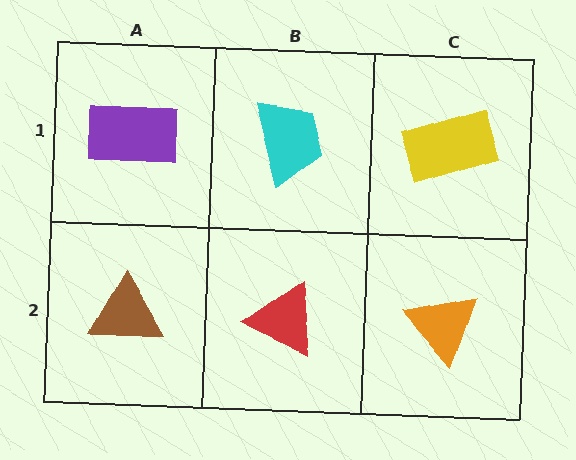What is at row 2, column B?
A red triangle.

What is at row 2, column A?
A brown triangle.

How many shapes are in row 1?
3 shapes.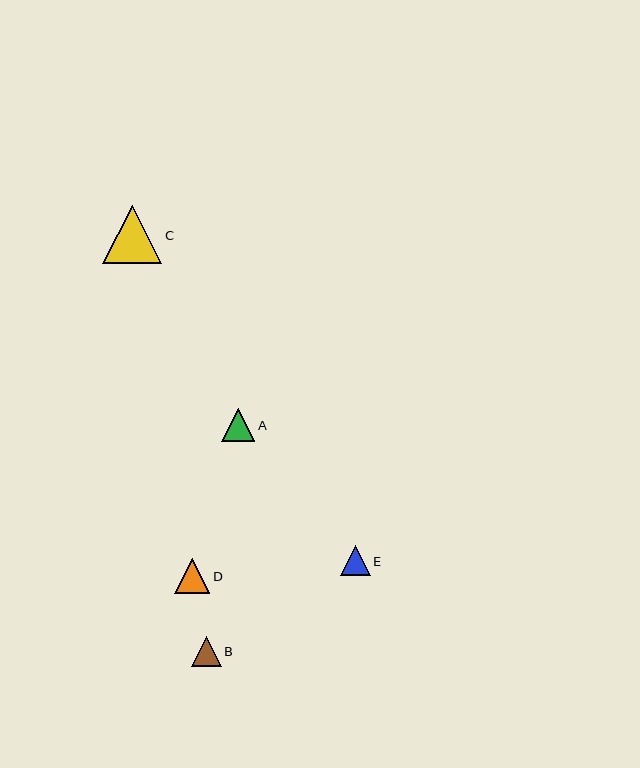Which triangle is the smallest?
Triangle E is the smallest with a size of approximately 29 pixels.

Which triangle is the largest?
Triangle C is the largest with a size of approximately 59 pixels.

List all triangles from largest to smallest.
From largest to smallest: C, D, A, B, E.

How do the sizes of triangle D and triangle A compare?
Triangle D and triangle A are approximately the same size.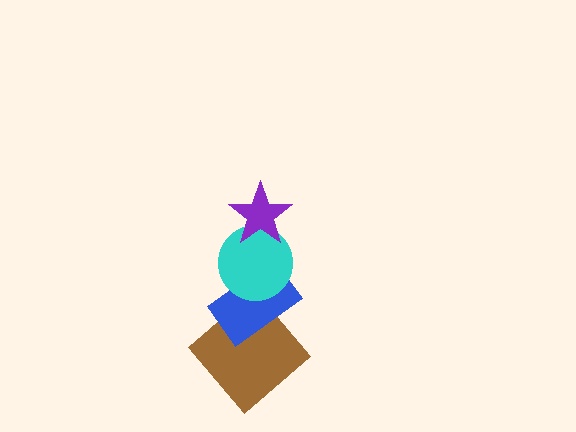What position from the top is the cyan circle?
The cyan circle is 2nd from the top.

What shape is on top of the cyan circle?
The purple star is on top of the cyan circle.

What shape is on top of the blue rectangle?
The cyan circle is on top of the blue rectangle.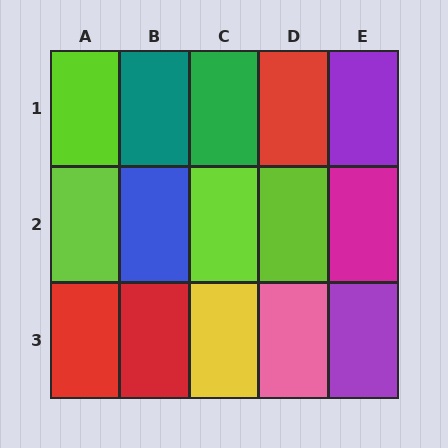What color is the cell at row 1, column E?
Purple.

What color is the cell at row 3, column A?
Red.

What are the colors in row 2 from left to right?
Lime, blue, lime, lime, magenta.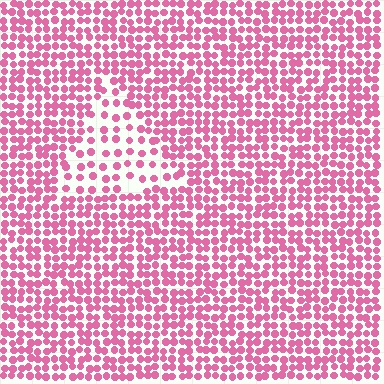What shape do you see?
I see a triangle.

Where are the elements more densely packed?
The elements are more densely packed outside the triangle boundary.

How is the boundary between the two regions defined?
The boundary is defined by a change in element density (approximately 2.1x ratio). All elements are the same color, size, and shape.